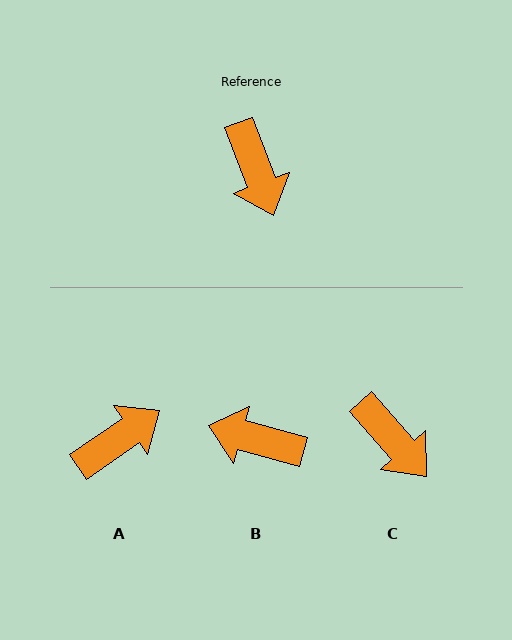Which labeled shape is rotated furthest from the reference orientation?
B, about 126 degrees away.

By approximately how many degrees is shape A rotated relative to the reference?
Approximately 105 degrees counter-clockwise.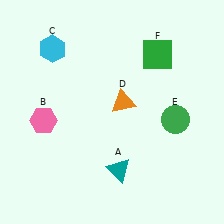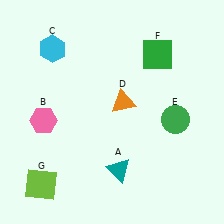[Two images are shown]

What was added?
A lime square (G) was added in Image 2.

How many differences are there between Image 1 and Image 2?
There is 1 difference between the two images.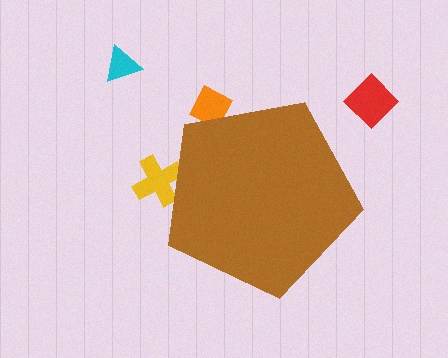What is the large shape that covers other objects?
A brown pentagon.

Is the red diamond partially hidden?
No, the red diamond is fully visible.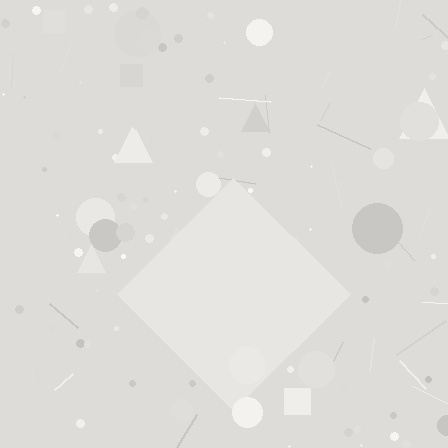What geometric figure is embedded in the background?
A diamond is embedded in the background.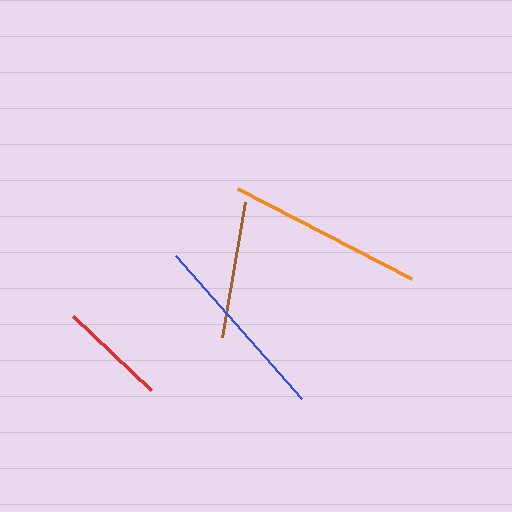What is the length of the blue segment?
The blue segment is approximately 191 pixels long.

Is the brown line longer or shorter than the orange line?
The orange line is longer than the brown line.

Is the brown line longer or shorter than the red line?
The brown line is longer than the red line.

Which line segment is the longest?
The orange line is the longest at approximately 195 pixels.